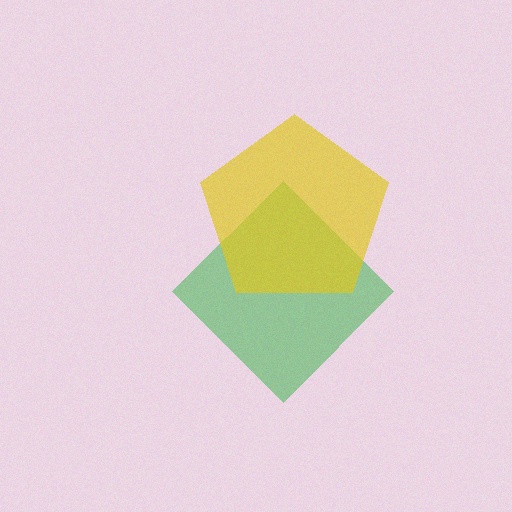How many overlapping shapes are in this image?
There are 2 overlapping shapes in the image.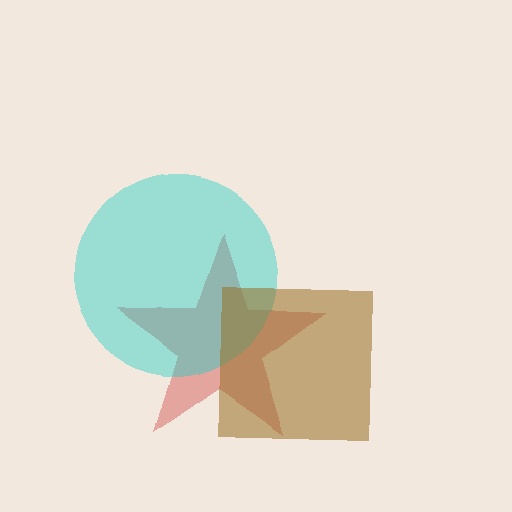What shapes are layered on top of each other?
The layered shapes are: a red star, a cyan circle, a brown square.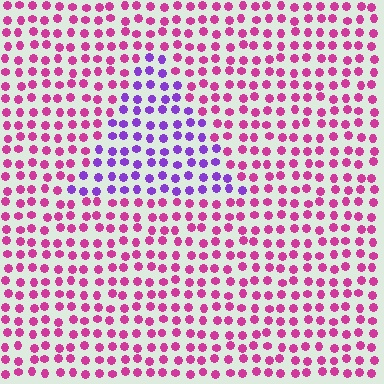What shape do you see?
I see a triangle.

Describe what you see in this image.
The image is filled with small magenta elements in a uniform arrangement. A triangle-shaped region is visible where the elements are tinted to a slightly different hue, forming a subtle color boundary.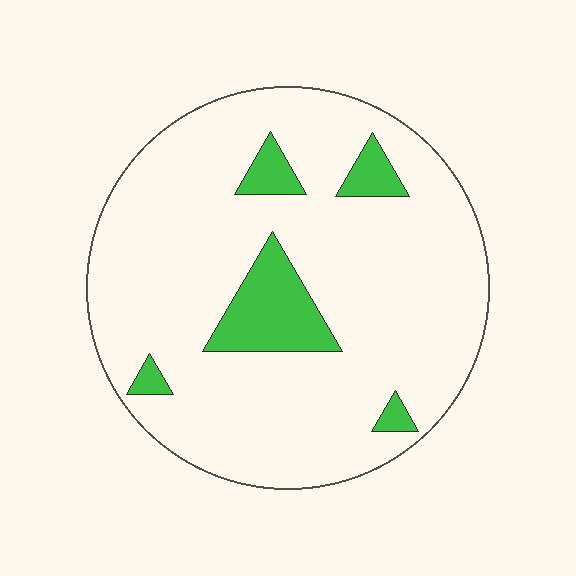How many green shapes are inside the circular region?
5.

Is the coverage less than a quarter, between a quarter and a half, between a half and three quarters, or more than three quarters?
Less than a quarter.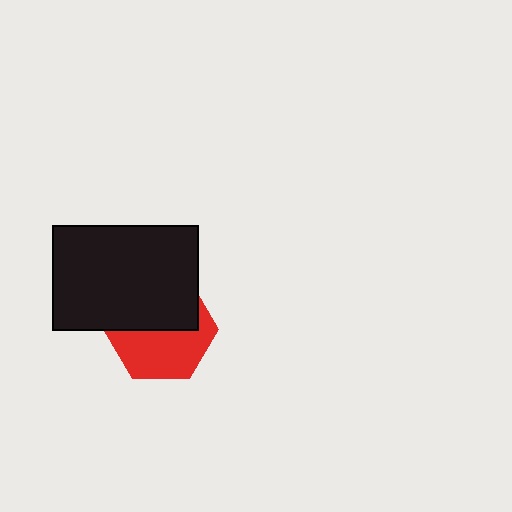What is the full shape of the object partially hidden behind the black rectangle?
The partially hidden object is a red hexagon.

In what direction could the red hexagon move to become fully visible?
The red hexagon could move down. That would shift it out from behind the black rectangle entirely.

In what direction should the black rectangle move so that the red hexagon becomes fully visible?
The black rectangle should move up. That is the shortest direction to clear the overlap and leave the red hexagon fully visible.